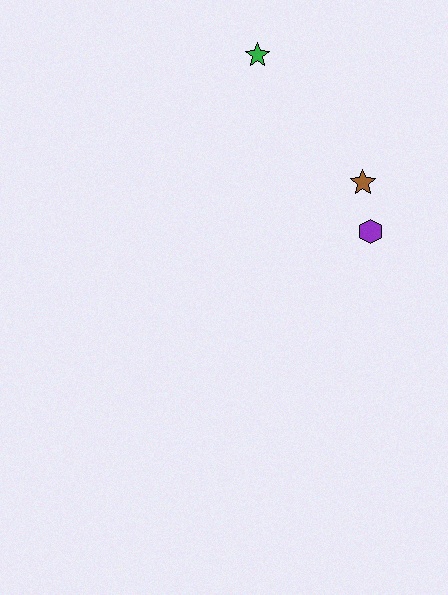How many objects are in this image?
There are 3 objects.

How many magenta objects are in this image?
There are no magenta objects.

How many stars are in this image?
There are 2 stars.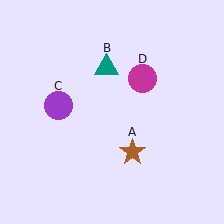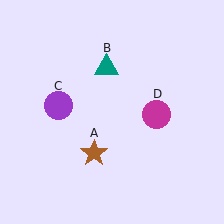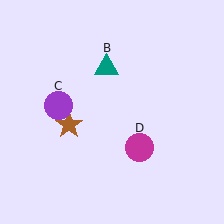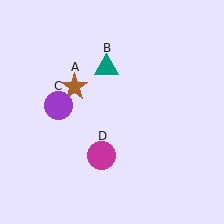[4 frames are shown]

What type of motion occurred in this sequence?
The brown star (object A), magenta circle (object D) rotated clockwise around the center of the scene.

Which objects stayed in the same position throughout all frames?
Teal triangle (object B) and purple circle (object C) remained stationary.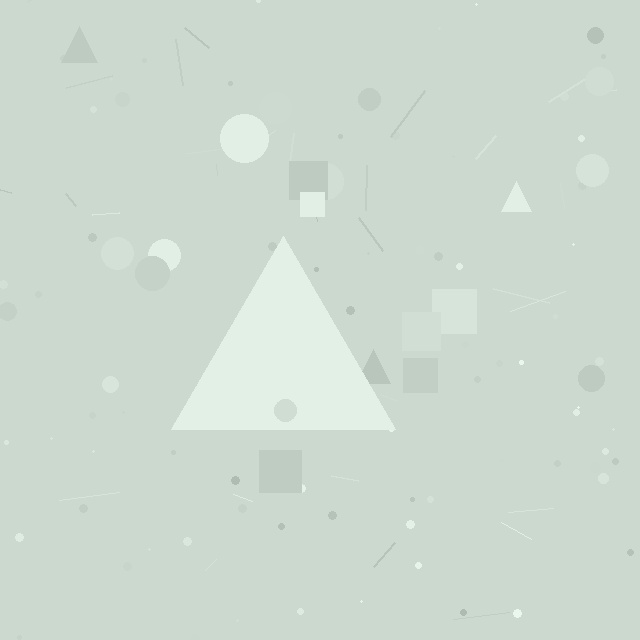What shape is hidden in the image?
A triangle is hidden in the image.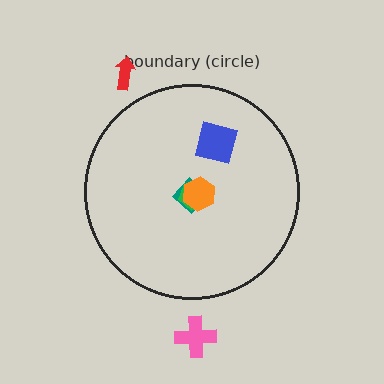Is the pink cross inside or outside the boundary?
Outside.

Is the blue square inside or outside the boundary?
Inside.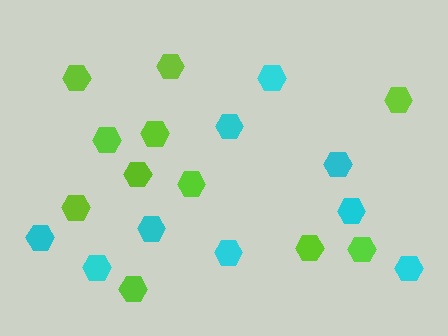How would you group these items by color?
There are 2 groups: one group of lime hexagons (11) and one group of cyan hexagons (9).